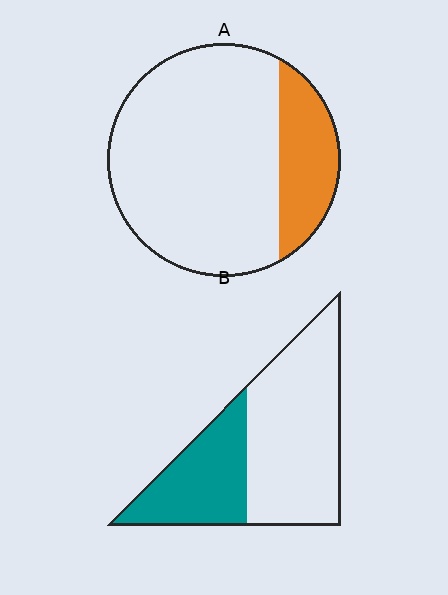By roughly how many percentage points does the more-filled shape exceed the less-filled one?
By roughly 15 percentage points (B over A).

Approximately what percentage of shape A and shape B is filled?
A is approximately 20% and B is approximately 35%.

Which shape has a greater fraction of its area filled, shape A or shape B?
Shape B.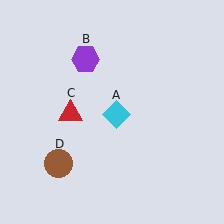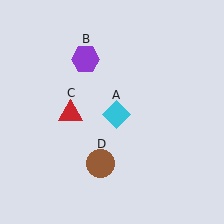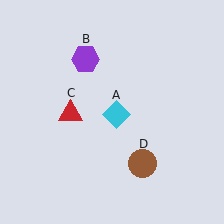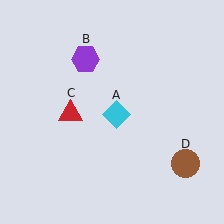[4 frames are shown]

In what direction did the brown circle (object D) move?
The brown circle (object D) moved right.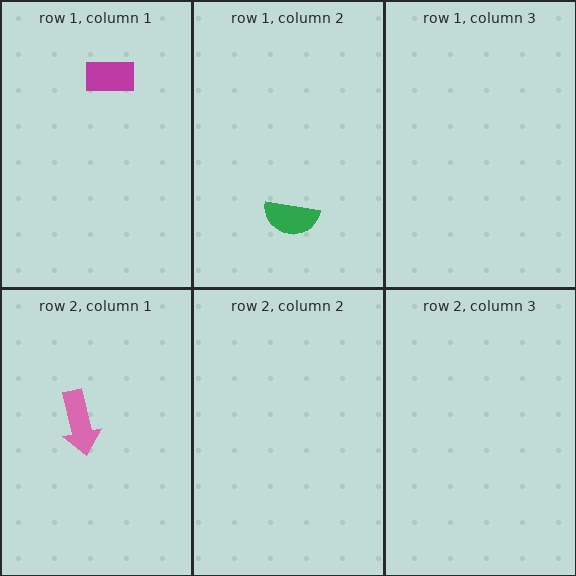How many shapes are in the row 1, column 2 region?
1.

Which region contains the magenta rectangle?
The row 1, column 1 region.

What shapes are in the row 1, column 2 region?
The green semicircle.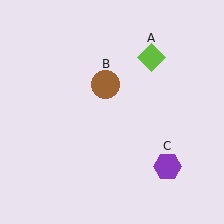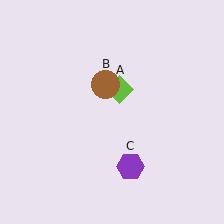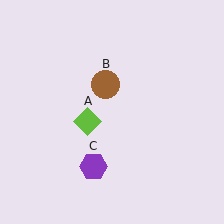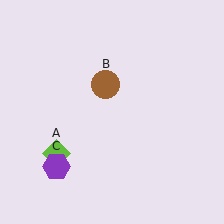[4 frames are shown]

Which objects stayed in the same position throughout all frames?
Brown circle (object B) remained stationary.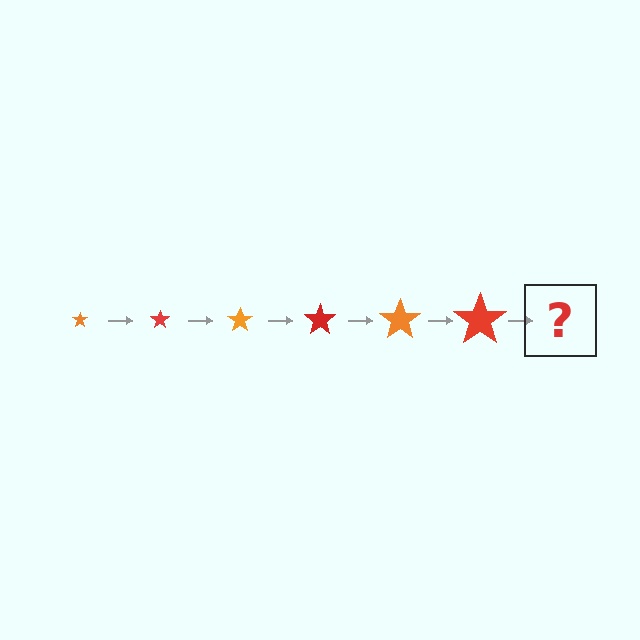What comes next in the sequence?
The next element should be an orange star, larger than the previous one.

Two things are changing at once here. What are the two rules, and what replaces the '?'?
The two rules are that the star grows larger each step and the color cycles through orange and red. The '?' should be an orange star, larger than the previous one.